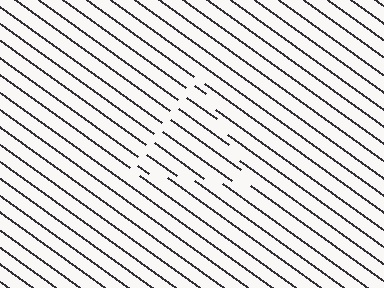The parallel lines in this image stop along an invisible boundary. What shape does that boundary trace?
An illusory triangle. The interior of the shape contains the same grating, shifted by half a period — the contour is defined by the phase discontinuity where line-ends from the inner and outer gratings abut.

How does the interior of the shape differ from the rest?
The interior of the shape contains the same grating, shifted by half a period — the contour is defined by the phase discontinuity where line-ends from the inner and outer gratings abut.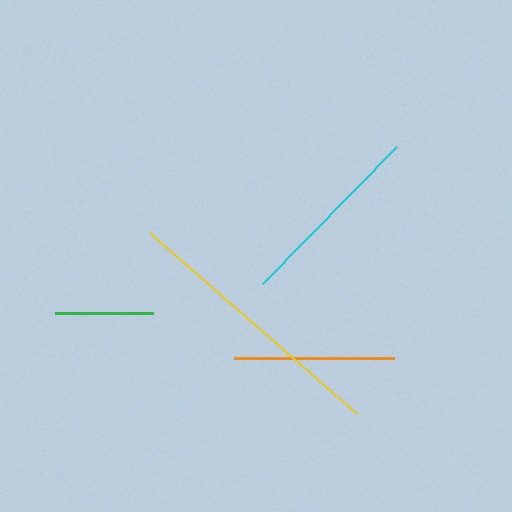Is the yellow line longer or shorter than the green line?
The yellow line is longer than the green line.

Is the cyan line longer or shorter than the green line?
The cyan line is longer than the green line.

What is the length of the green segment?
The green segment is approximately 99 pixels long.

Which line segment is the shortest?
The green line is the shortest at approximately 99 pixels.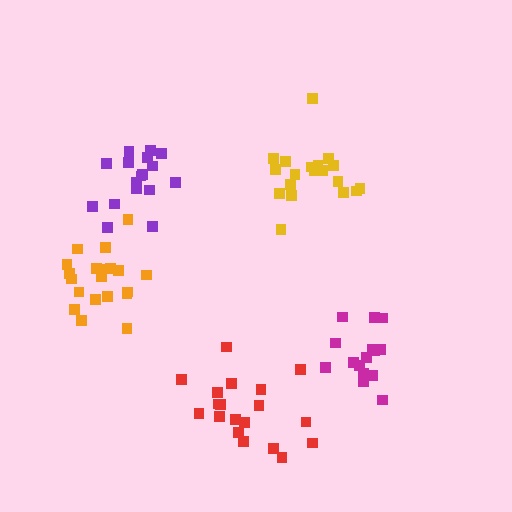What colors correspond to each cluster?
The clusters are colored: orange, magenta, red, yellow, purple.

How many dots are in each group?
Group 1: 20 dots, Group 2: 15 dots, Group 3: 19 dots, Group 4: 19 dots, Group 5: 17 dots (90 total).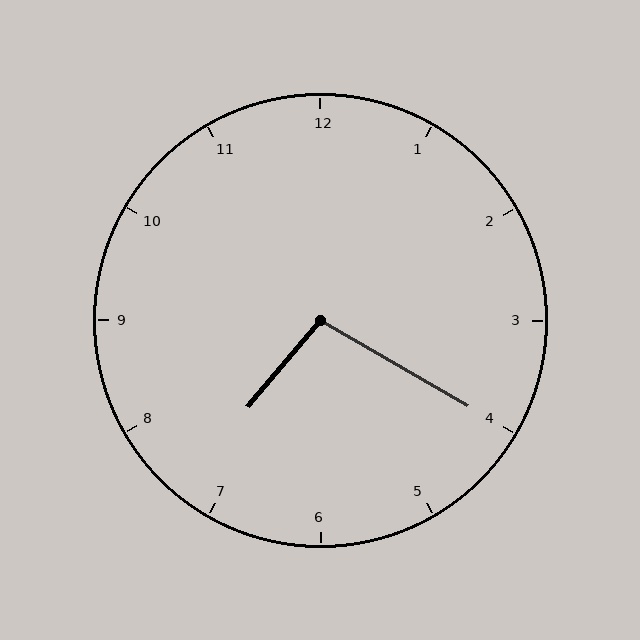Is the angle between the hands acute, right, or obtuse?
It is obtuse.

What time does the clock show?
7:20.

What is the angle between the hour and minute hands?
Approximately 100 degrees.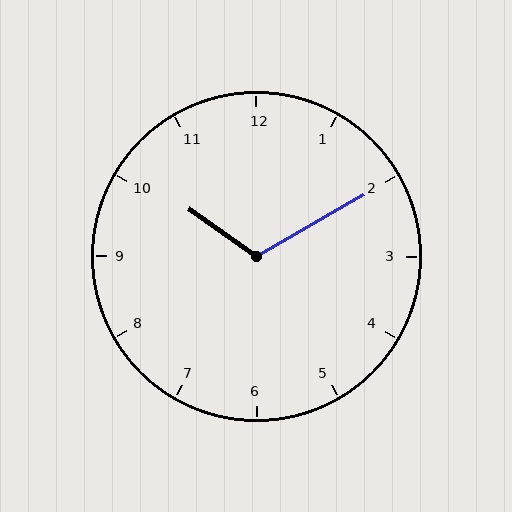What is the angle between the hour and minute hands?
Approximately 115 degrees.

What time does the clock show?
10:10.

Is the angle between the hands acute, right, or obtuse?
It is obtuse.